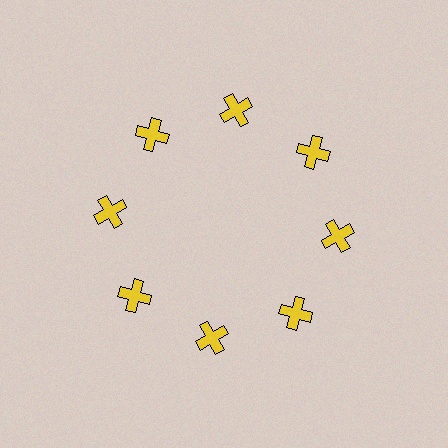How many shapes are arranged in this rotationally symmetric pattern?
There are 8 shapes, arranged in 8 groups of 1.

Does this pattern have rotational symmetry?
Yes, this pattern has 8-fold rotational symmetry. It looks the same after rotating 45 degrees around the center.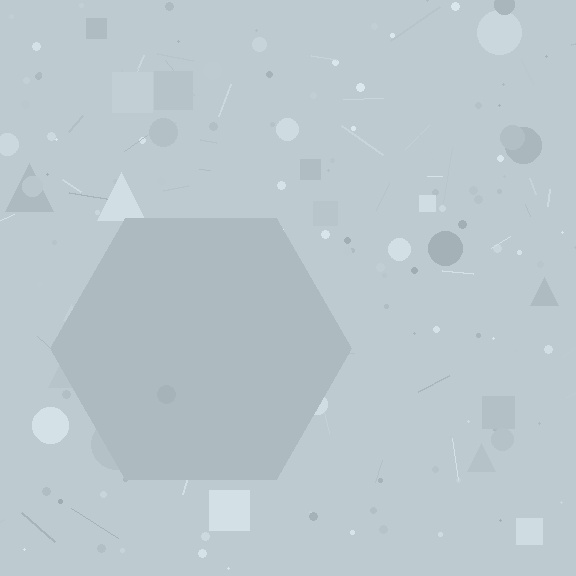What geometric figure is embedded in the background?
A hexagon is embedded in the background.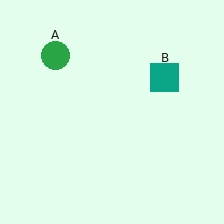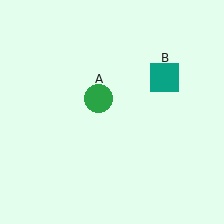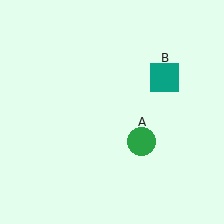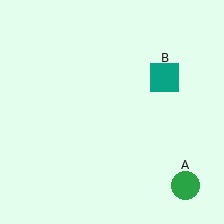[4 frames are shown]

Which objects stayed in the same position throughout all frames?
Teal square (object B) remained stationary.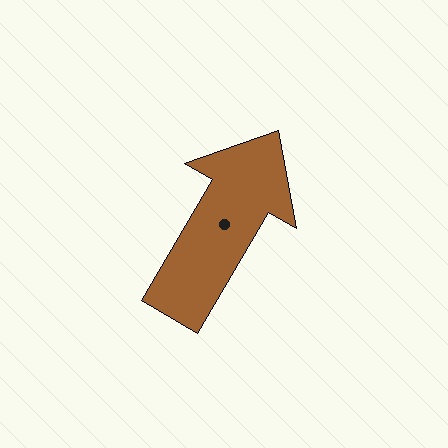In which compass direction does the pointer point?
Northeast.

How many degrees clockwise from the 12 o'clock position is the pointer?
Approximately 30 degrees.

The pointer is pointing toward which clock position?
Roughly 1 o'clock.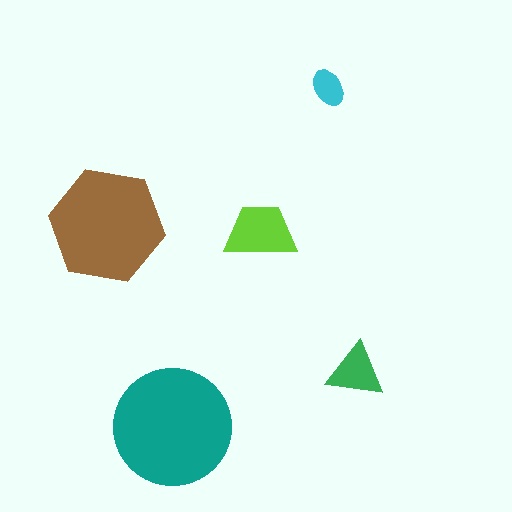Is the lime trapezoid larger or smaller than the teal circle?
Smaller.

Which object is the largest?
The teal circle.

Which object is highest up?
The cyan ellipse is topmost.